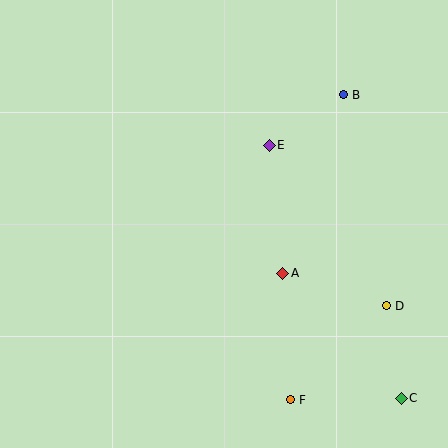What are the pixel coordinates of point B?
Point B is at (344, 95).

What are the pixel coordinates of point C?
Point C is at (401, 398).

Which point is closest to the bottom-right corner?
Point C is closest to the bottom-right corner.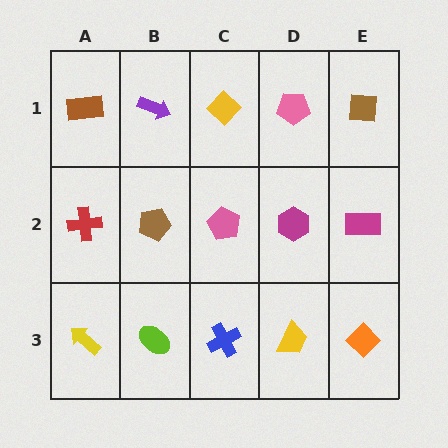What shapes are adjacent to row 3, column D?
A magenta hexagon (row 2, column D), a blue cross (row 3, column C), an orange diamond (row 3, column E).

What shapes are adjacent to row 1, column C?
A pink pentagon (row 2, column C), a purple arrow (row 1, column B), a pink pentagon (row 1, column D).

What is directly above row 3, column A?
A red cross.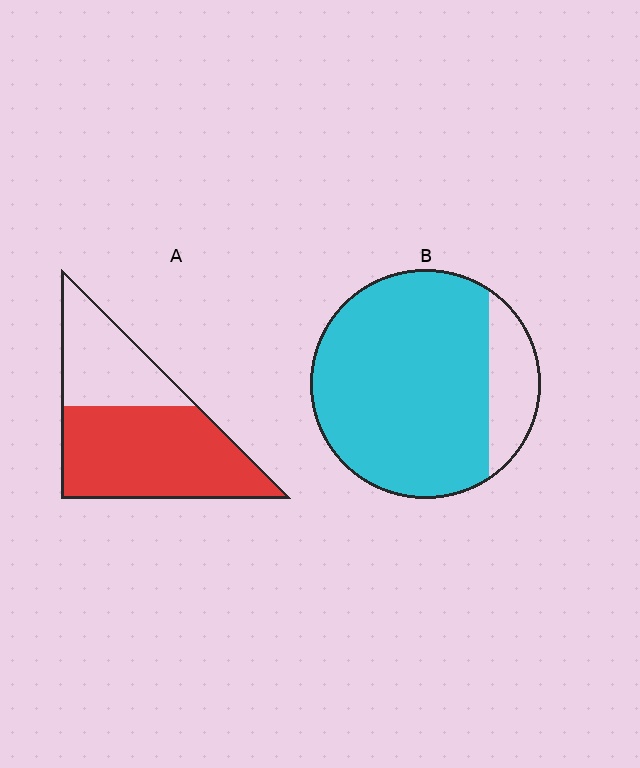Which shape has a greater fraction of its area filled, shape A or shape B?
Shape B.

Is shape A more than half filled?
Yes.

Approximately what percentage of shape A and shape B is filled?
A is approximately 65% and B is approximately 85%.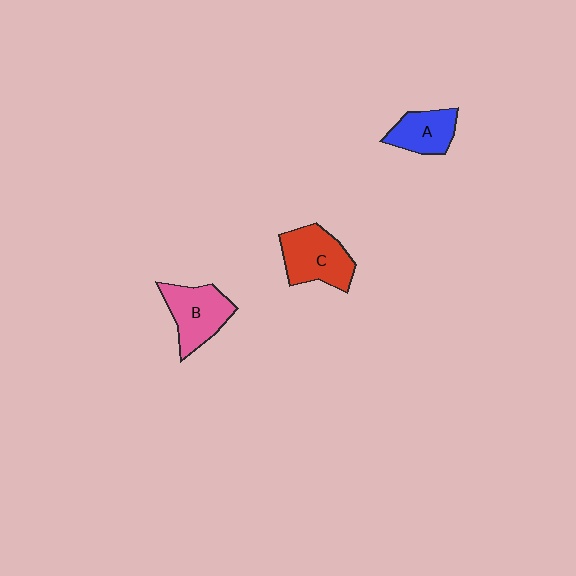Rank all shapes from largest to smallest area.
From largest to smallest: C (red), B (pink), A (blue).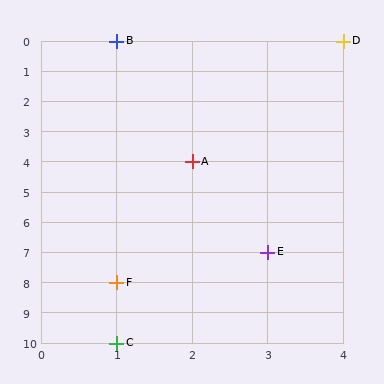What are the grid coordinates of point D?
Point D is at grid coordinates (4, 0).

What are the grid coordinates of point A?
Point A is at grid coordinates (2, 4).